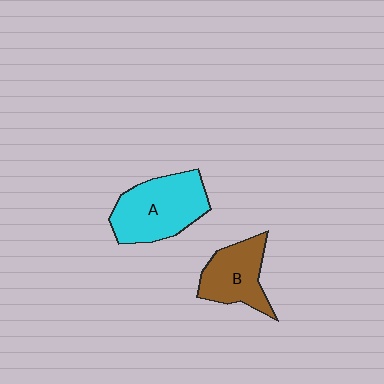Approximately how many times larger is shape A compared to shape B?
Approximately 1.4 times.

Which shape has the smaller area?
Shape B (brown).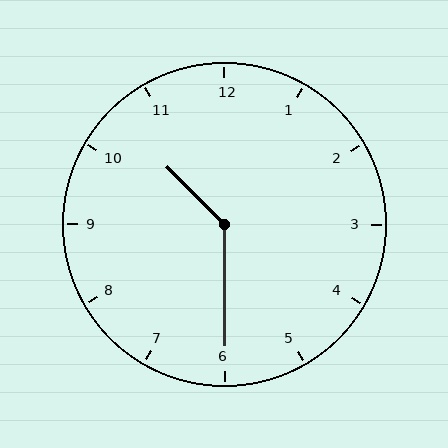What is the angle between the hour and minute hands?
Approximately 135 degrees.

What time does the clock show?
10:30.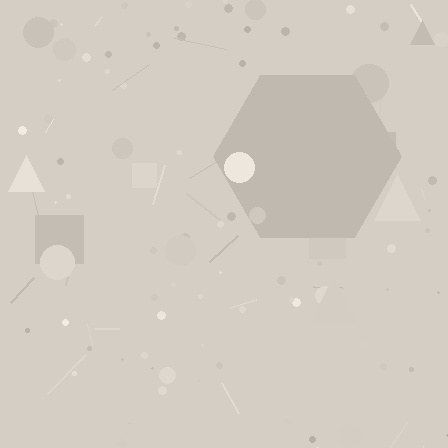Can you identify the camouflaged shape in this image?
The camouflaged shape is a hexagon.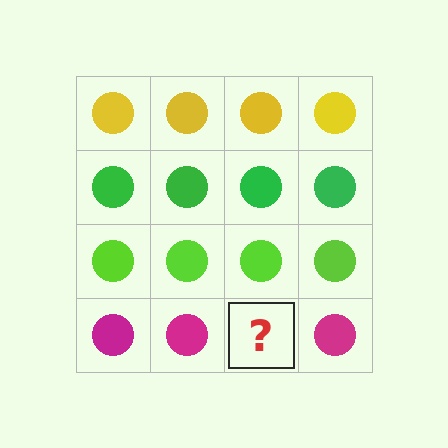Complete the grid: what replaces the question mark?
The question mark should be replaced with a magenta circle.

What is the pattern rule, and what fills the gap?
The rule is that each row has a consistent color. The gap should be filled with a magenta circle.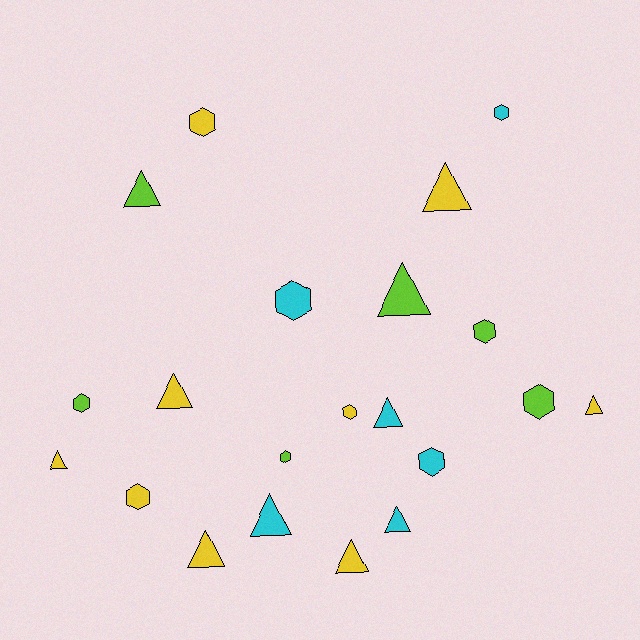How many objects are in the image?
There are 21 objects.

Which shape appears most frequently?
Triangle, with 11 objects.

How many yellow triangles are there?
There are 6 yellow triangles.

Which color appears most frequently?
Yellow, with 9 objects.